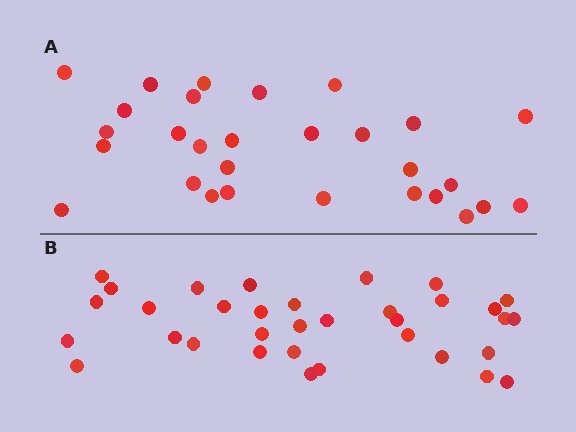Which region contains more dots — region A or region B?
Region B (the bottom region) has more dots.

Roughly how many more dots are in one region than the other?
Region B has about 5 more dots than region A.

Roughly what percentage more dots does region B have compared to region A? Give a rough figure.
About 15% more.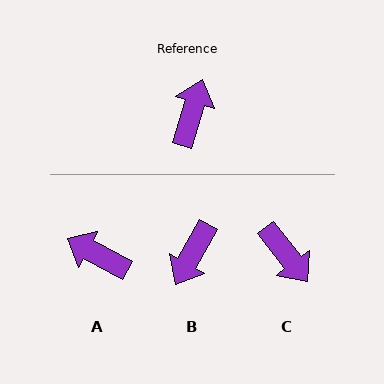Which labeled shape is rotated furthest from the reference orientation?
B, about 167 degrees away.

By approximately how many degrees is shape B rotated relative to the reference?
Approximately 167 degrees counter-clockwise.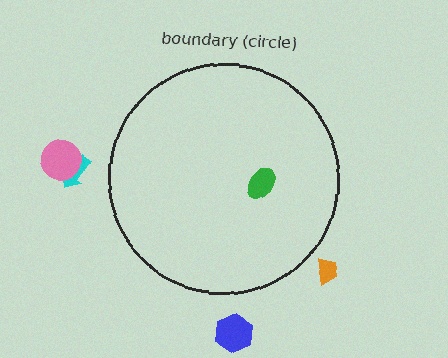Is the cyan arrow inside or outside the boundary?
Outside.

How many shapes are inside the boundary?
1 inside, 4 outside.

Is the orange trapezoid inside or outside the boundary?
Outside.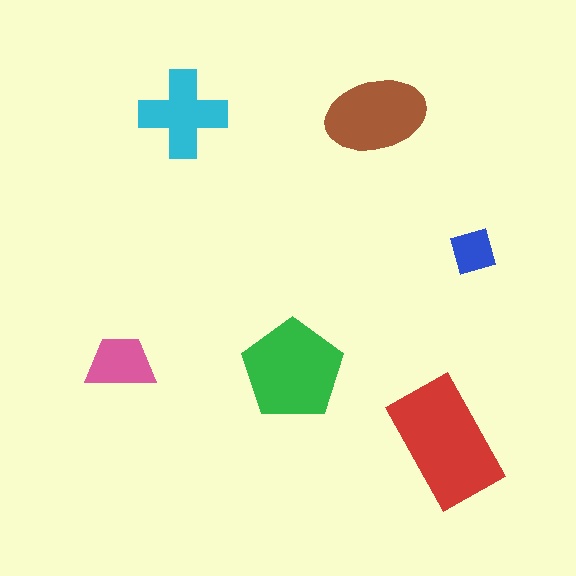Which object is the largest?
The red rectangle.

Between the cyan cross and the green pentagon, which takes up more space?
The green pentagon.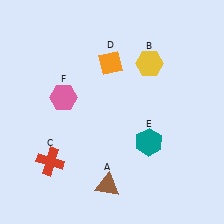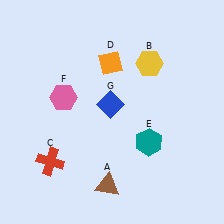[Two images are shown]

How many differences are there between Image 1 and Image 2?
There is 1 difference between the two images.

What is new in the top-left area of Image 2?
A blue diamond (G) was added in the top-left area of Image 2.